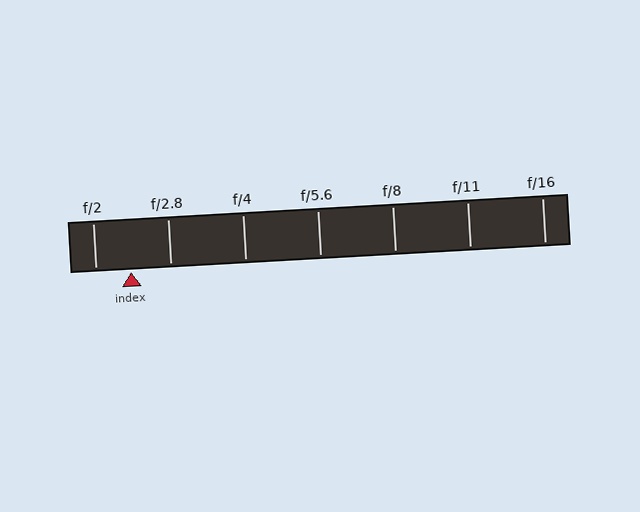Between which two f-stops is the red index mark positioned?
The index mark is between f/2 and f/2.8.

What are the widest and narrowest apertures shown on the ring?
The widest aperture shown is f/2 and the narrowest is f/16.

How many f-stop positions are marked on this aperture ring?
There are 7 f-stop positions marked.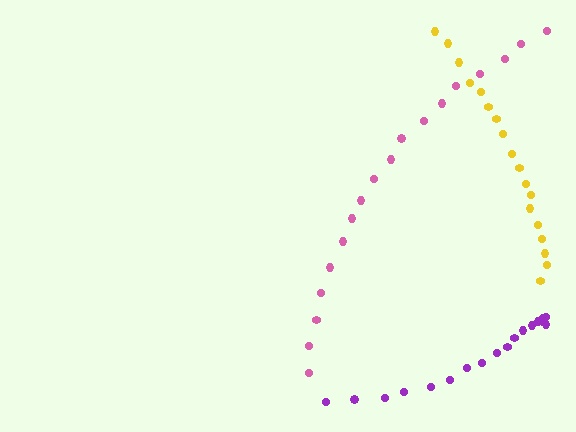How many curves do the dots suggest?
There are 3 distinct paths.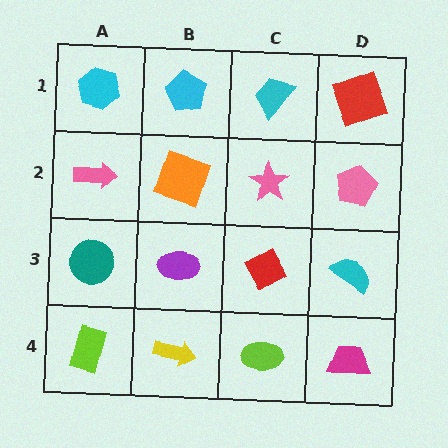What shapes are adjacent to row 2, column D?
A red square (row 1, column D), a cyan semicircle (row 3, column D), a pink star (row 2, column C).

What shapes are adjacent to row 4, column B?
A purple ellipse (row 3, column B), a lime rectangle (row 4, column A), a lime ellipse (row 4, column C).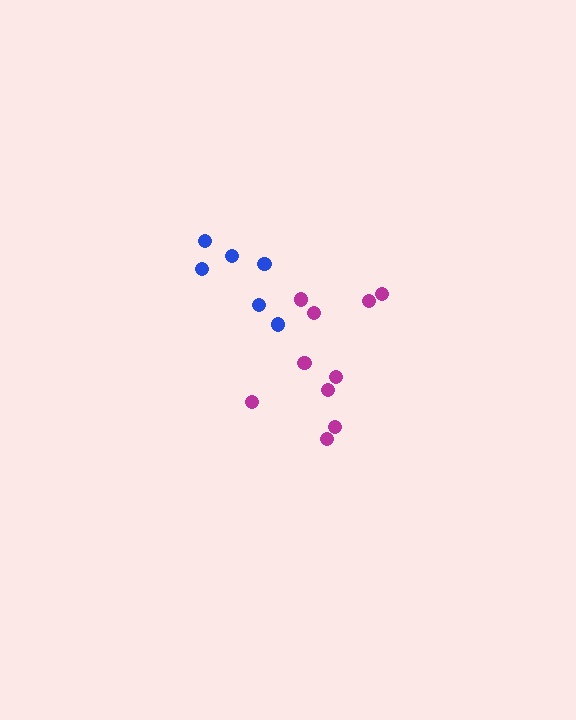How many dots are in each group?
Group 1: 10 dots, Group 2: 6 dots (16 total).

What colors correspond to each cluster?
The clusters are colored: magenta, blue.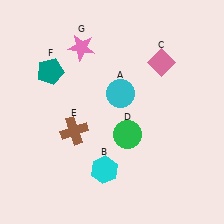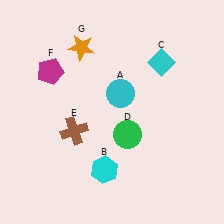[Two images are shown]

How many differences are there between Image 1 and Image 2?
There are 3 differences between the two images.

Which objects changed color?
C changed from pink to cyan. F changed from teal to magenta. G changed from pink to orange.